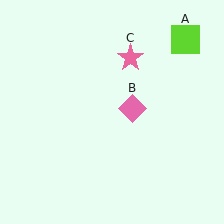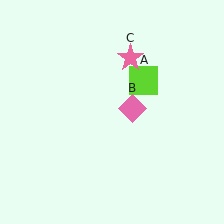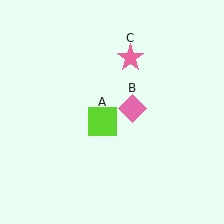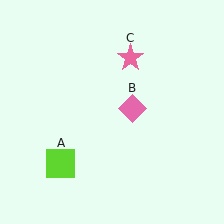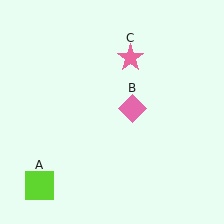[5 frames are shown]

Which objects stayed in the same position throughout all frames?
Pink diamond (object B) and pink star (object C) remained stationary.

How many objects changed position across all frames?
1 object changed position: lime square (object A).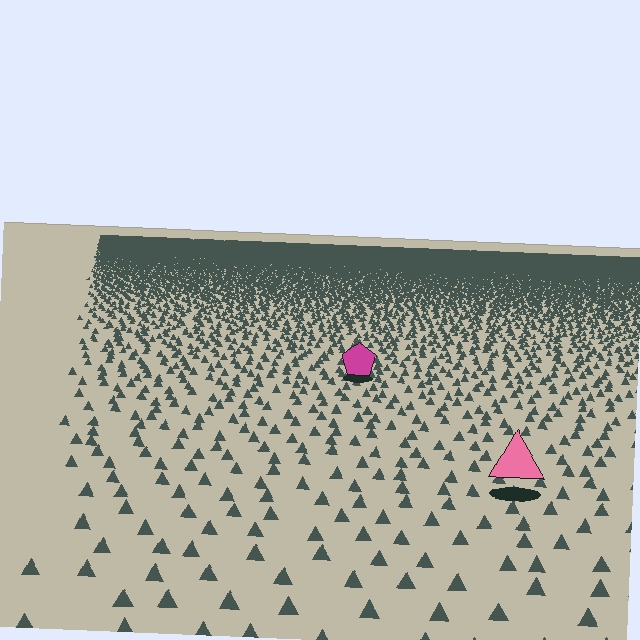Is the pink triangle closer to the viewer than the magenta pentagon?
Yes. The pink triangle is closer — you can tell from the texture gradient: the ground texture is coarser near it.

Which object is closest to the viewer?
The pink triangle is closest. The texture marks near it are larger and more spread out.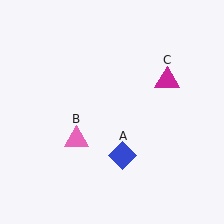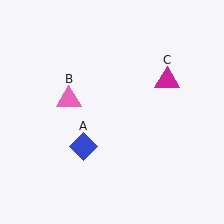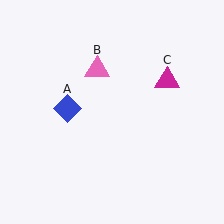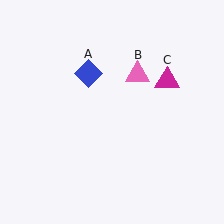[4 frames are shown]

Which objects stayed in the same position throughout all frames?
Magenta triangle (object C) remained stationary.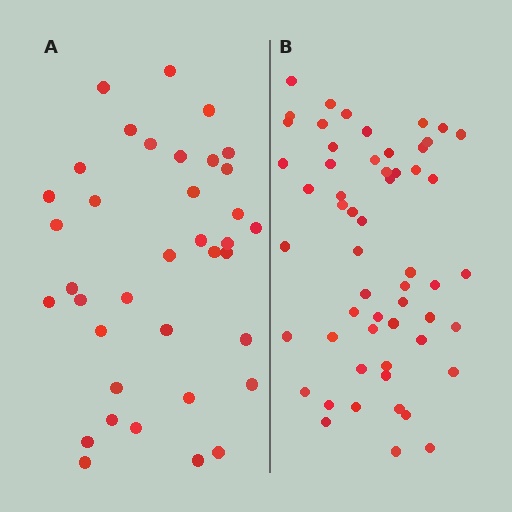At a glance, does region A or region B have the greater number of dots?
Region B (the right region) has more dots.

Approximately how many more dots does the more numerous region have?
Region B has approximately 20 more dots than region A.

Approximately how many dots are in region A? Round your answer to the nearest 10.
About 40 dots. (The exact count is 37, which rounds to 40.)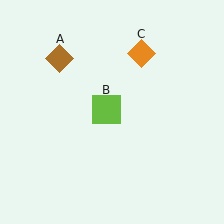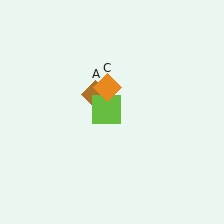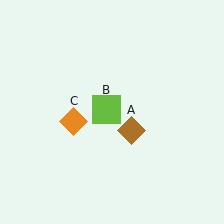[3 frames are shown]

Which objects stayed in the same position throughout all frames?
Lime square (object B) remained stationary.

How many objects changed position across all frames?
2 objects changed position: brown diamond (object A), orange diamond (object C).